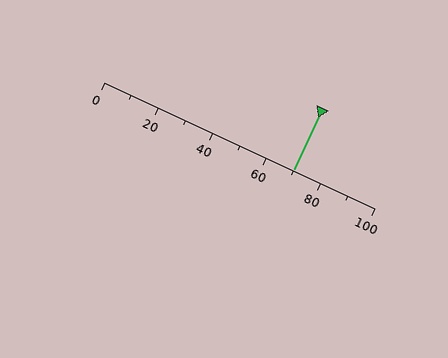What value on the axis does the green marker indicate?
The marker indicates approximately 70.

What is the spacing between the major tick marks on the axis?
The major ticks are spaced 20 apart.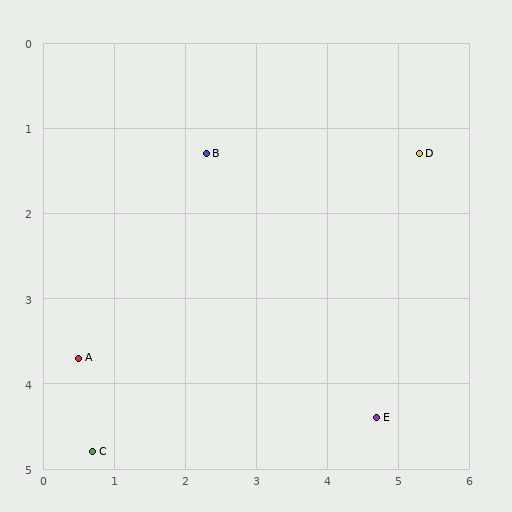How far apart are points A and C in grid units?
Points A and C are about 1.1 grid units apart.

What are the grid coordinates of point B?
Point B is at approximately (2.3, 1.3).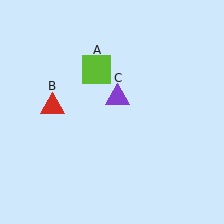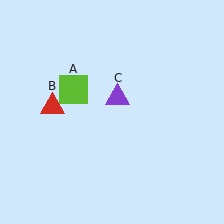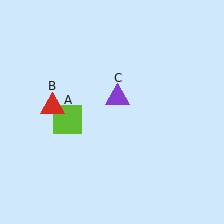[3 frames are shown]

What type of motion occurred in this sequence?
The lime square (object A) rotated counterclockwise around the center of the scene.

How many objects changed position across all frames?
1 object changed position: lime square (object A).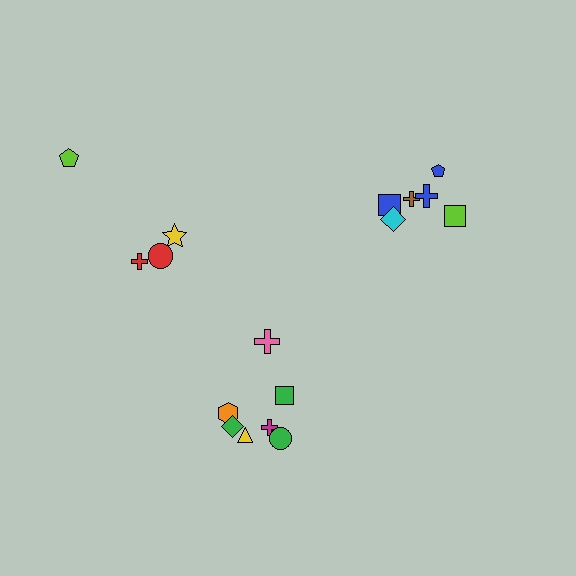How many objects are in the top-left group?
There are 4 objects.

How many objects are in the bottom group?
There are 7 objects.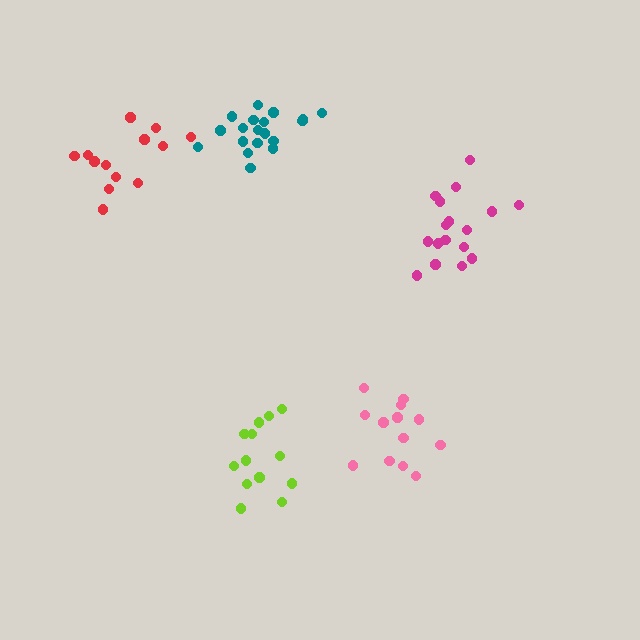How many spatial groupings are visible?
There are 5 spatial groupings.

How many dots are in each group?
Group 1: 13 dots, Group 2: 13 dots, Group 3: 19 dots, Group 4: 13 dots, Group 5: 17 dots (75 total).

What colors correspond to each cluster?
The clusters are colored: red, pink, teal, lime, magenta.